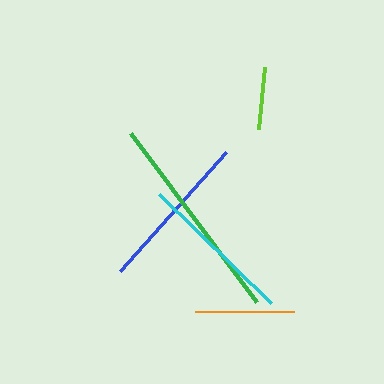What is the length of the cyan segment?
The cyan segment is approximately 157 pixels long.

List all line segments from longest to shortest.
From longest to shortest: green, blue, cyan, orange, lime.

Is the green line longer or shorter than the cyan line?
The green line is longer than the cyan line.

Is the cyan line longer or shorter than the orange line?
The cyan line is longer than the orange line.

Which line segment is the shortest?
The lime line is the shortest at approximately 62 pixels.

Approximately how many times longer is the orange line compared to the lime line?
The orange line is approximately 1.6 times the length of the lime line.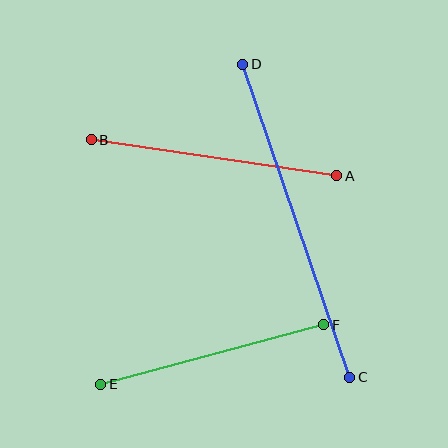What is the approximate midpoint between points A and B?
The midpoint is at approximately (214, 158) pixels.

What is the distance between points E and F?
The distance is approximately 231 pixels.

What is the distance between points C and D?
The distance is approximately 331 pixels.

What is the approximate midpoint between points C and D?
The midpoint is at approximately (296, 221) pixels.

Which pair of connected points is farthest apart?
Points C and D are farthest apart.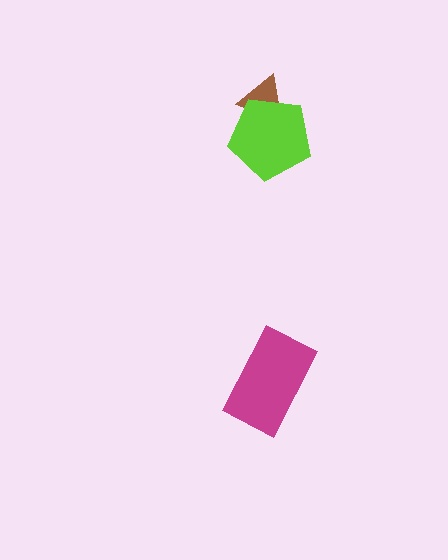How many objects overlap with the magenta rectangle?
0 objects overlap with the magenta rectangle.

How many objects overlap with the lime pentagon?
1 object overlaps with the lime pentagon.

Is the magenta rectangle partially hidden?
No, no other shape covers it.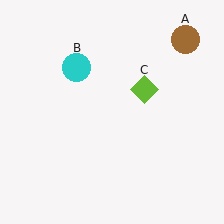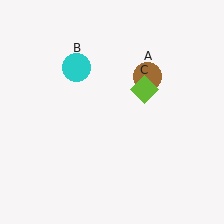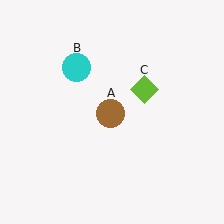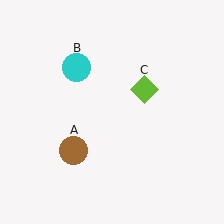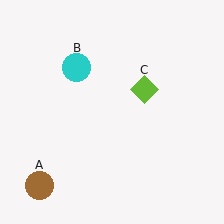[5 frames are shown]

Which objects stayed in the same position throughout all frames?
Cyan circle (object B) and lime diamond (object C) remained stationary.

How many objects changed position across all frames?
1 object changed position: brown circle (object A).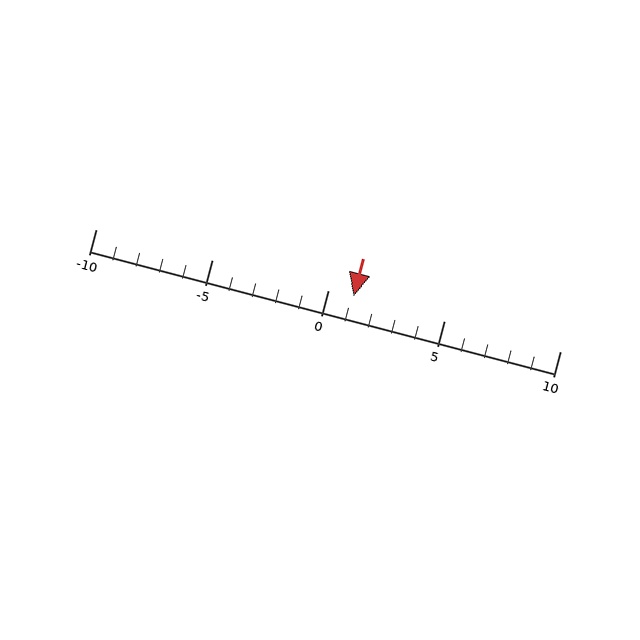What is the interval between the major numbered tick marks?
The major tick marks are spaced 5 units apart.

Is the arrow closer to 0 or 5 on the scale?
The arrow is closer to 0.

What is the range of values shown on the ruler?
The ruler shows values from -10 to 10.